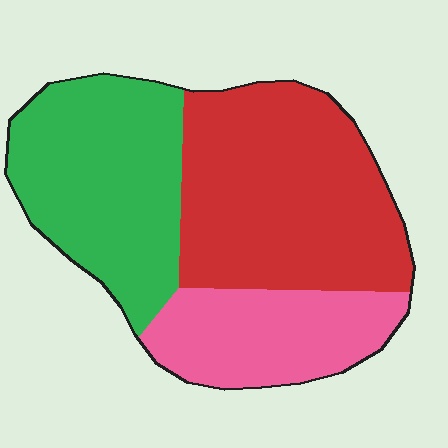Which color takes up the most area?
Red, at roughly 45%.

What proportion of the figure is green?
Green covers 34% of the figure.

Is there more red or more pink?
Red.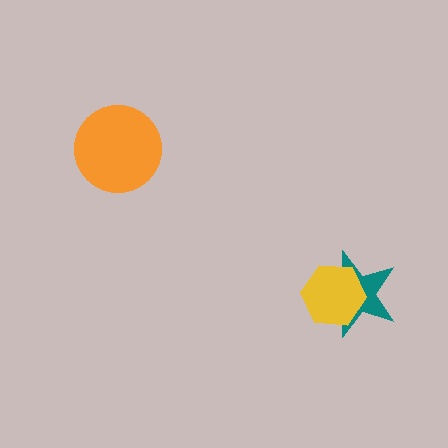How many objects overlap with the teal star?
1 object overlaps with the teal star.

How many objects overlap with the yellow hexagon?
1 object overlaps with the yellow hexagon.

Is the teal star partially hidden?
Yes, it is partially covered by another shape.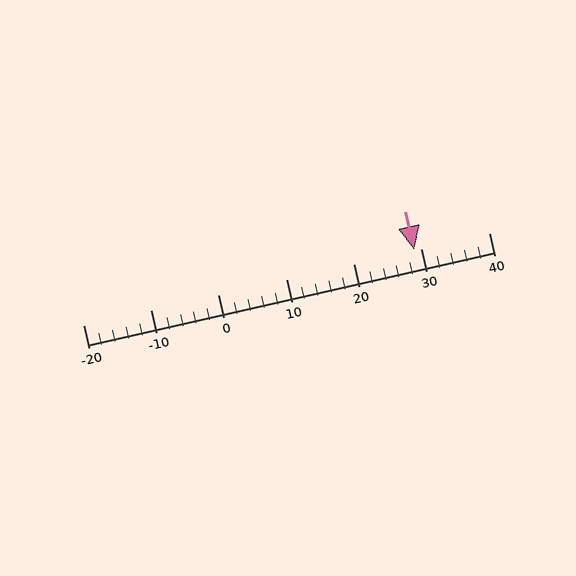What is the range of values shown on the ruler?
The ruler shows values from -20 to 40.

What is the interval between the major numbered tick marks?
The major tick marks are spaced 10 units apart.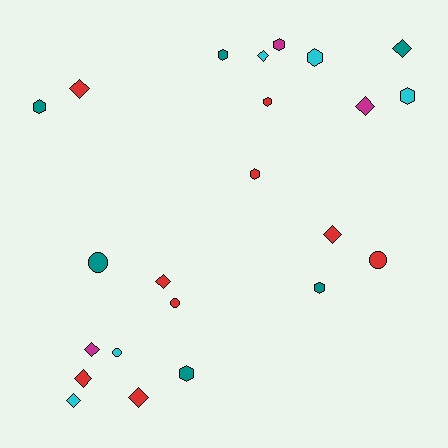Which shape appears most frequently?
Diamond, with 10 objects.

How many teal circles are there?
There is 1 teal circle.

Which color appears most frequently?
Red, with 9 objects.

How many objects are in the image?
There are 23 objects.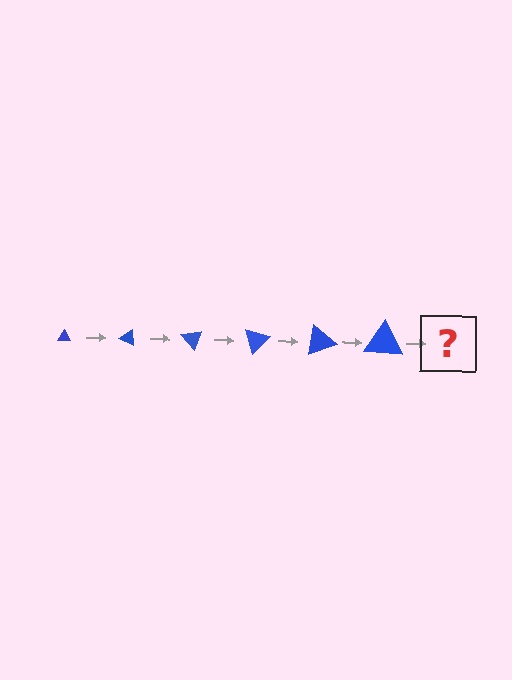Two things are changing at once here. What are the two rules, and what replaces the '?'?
The two rules are that the triangle grows larger each step and it rotates 25 degrees each step. The '?' should be a triangle, larger than the previous one and rotated 150 degrees from the start.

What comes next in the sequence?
The next element should be a triangle, larger than the previous one and rotated 150 degrees from the start.